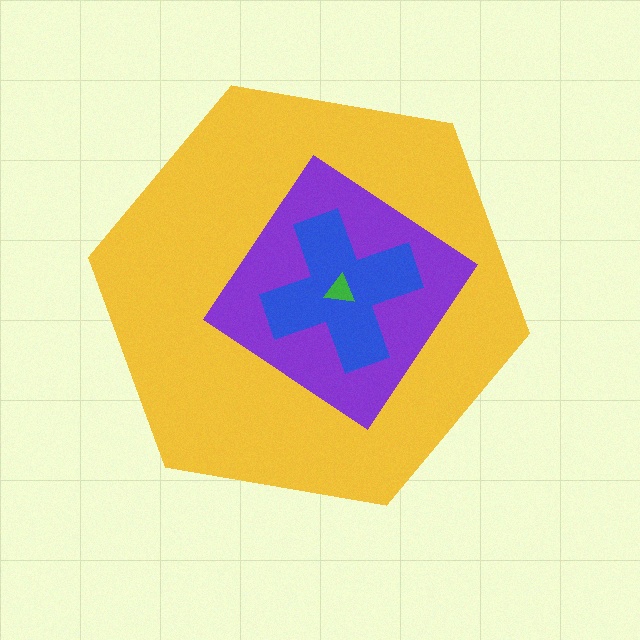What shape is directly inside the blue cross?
The green triangle.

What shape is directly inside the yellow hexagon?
The purple diamond.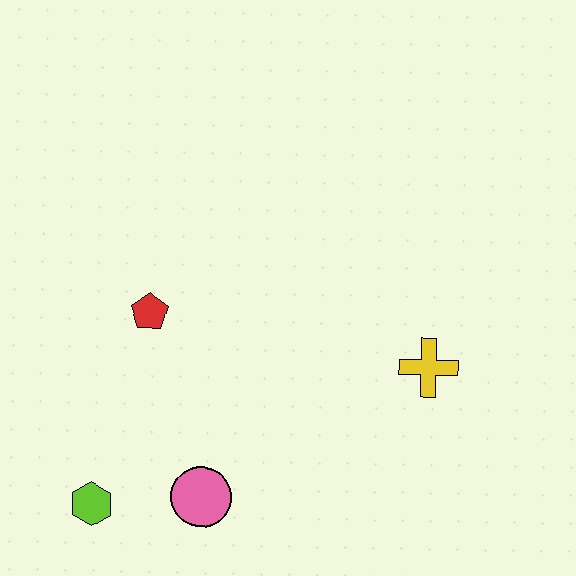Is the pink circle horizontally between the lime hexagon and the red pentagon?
No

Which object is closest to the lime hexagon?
The pink circle is closest to the lime hexagon.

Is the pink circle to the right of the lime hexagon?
Yes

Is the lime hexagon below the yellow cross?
Yes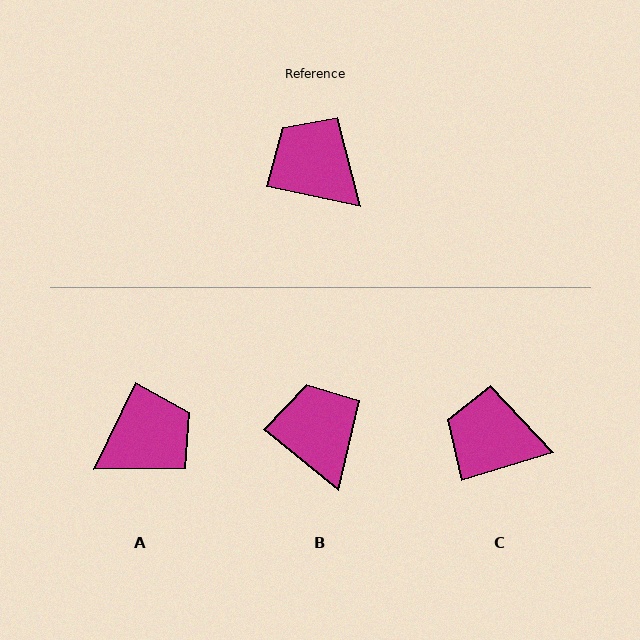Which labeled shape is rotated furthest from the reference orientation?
A, about 104 degrees away.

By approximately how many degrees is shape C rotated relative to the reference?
Approximately 28 degrees counter-clockwise.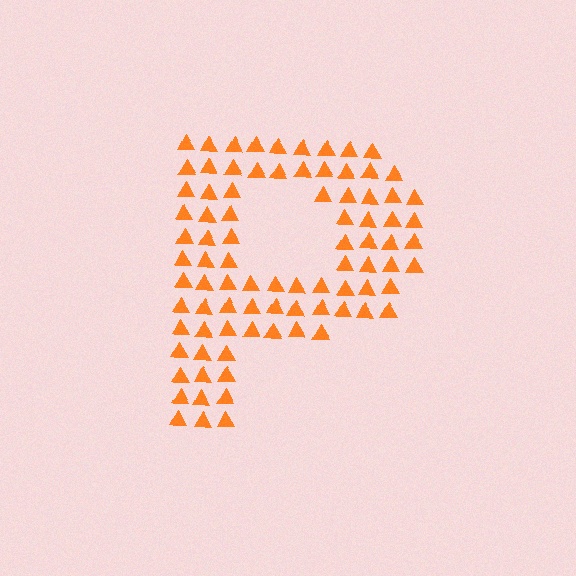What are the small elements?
The small elements are triangles.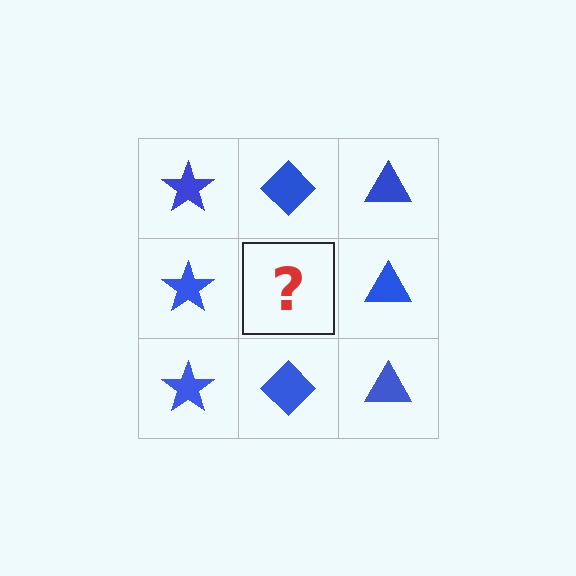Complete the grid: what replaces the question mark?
The question mark should be replaced with a blue diamond.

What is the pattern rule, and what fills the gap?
The rule is that each column has a consistent shape. The gap should be filled with a blue diamond.